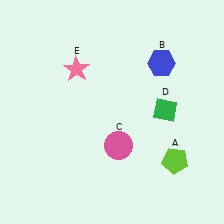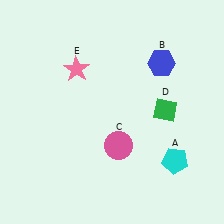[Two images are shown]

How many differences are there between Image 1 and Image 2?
There is 1 difference between the two images.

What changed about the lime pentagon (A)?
In Image 1, A is lime. In Image 2, it changed to cyan.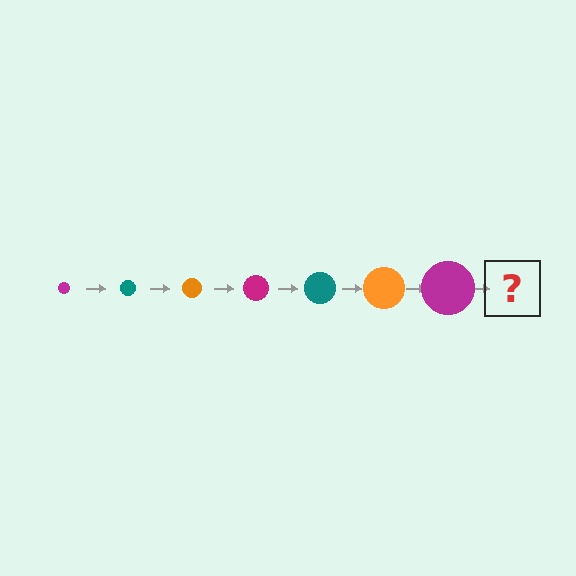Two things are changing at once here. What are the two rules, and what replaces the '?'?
The two rules are that the circle grows larger each step and the color cycles through magenta, teal, and orange. The '?' should be a teal circle, larger than the previous one.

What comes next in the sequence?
The next element should be a teal circle, larger than the previous one.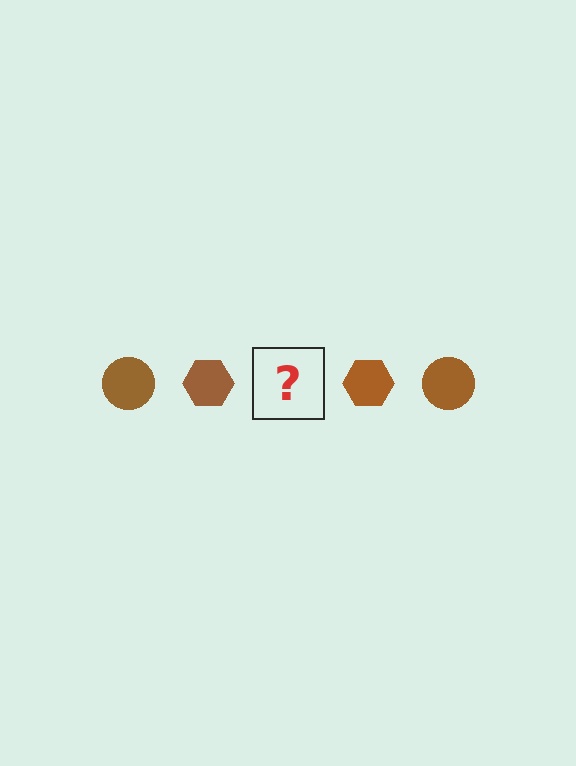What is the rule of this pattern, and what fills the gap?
The rule is that the pattern cycles through circle, hexagon shapes in brown. The gap should be filled with a brown circle.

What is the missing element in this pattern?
The missing element is a brown circle.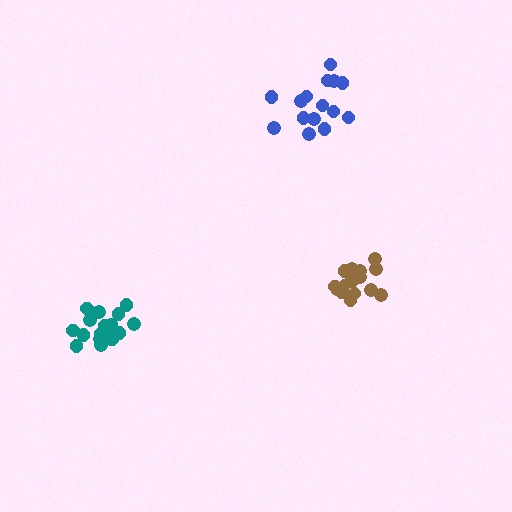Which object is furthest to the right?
The brown cluster is rightmost.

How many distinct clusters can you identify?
There are 3 distinct clusters.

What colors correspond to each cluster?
The clusters are colored: blue, brown, teal.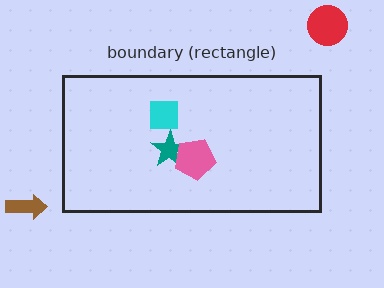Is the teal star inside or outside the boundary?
Inside.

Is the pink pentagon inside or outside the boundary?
Inside.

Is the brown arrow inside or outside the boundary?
Outside.